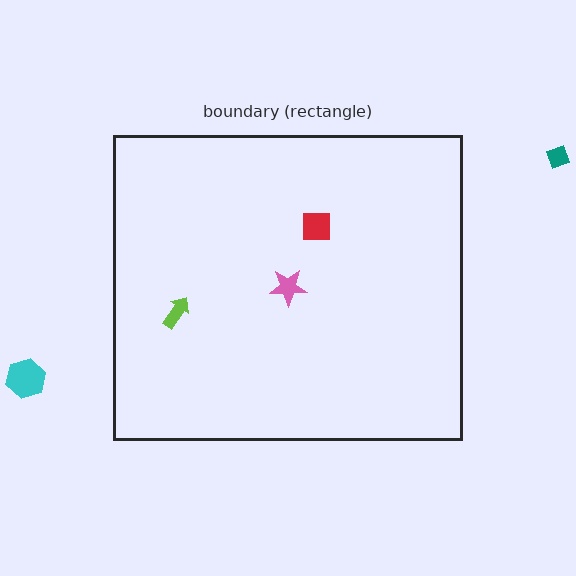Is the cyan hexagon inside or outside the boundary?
Outside.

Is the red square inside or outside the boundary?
Inside.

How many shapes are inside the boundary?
3 inside, 2 outside.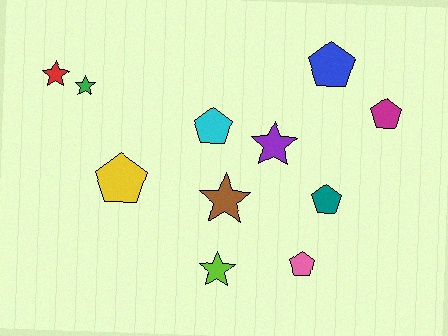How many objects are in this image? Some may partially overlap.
There are 11 objects.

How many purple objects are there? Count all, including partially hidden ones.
There is 1 purple object.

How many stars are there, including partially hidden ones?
There are 5 stars.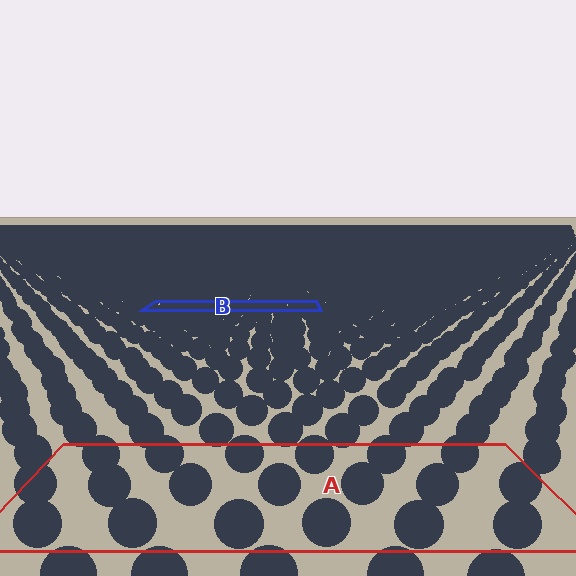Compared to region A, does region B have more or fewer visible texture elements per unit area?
Region B has more texture elements per unit area — they are packed more densely because it is farther away.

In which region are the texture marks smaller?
The texture marks are smaller in region B, because it is farther away.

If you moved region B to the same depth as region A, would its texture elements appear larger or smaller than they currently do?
They would appear larger. At a closer depth, the same texture elements are projected at a bigger on-screen size.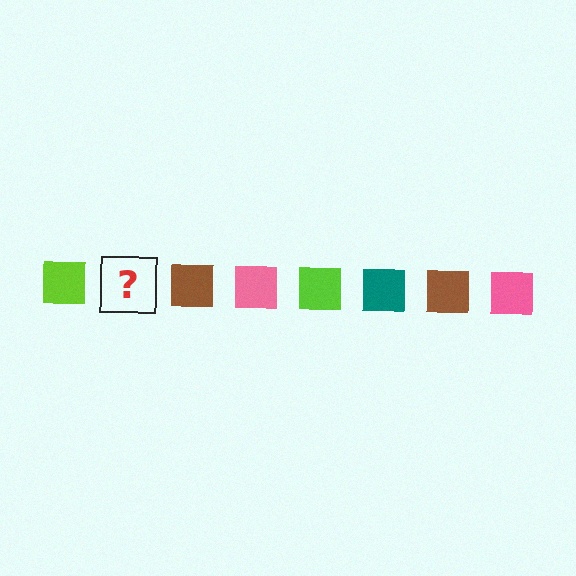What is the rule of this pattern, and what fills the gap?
The rule is that the pattern cycles through lime, teal, brown, pink squares. The gap should be filled with a teal square.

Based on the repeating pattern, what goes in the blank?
The blank should be a teal square.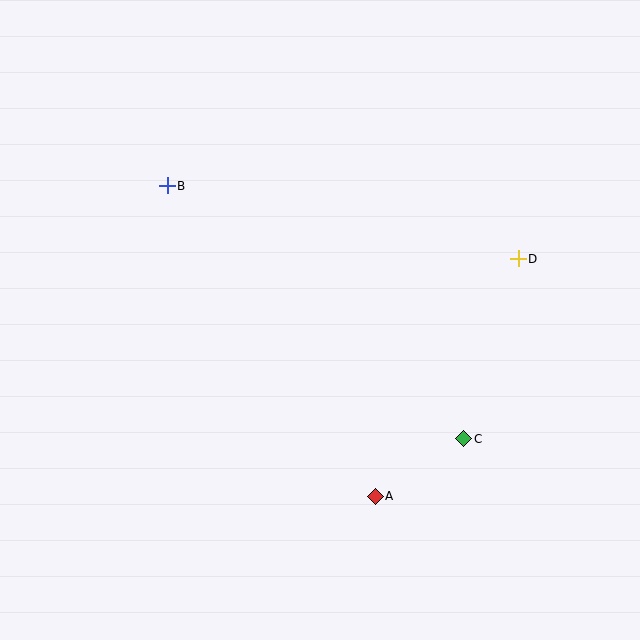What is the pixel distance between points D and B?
The distance between D and B is 358 pixels.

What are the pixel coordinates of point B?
Point B is at (167, 186).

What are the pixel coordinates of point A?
Point A is at (375, 496).